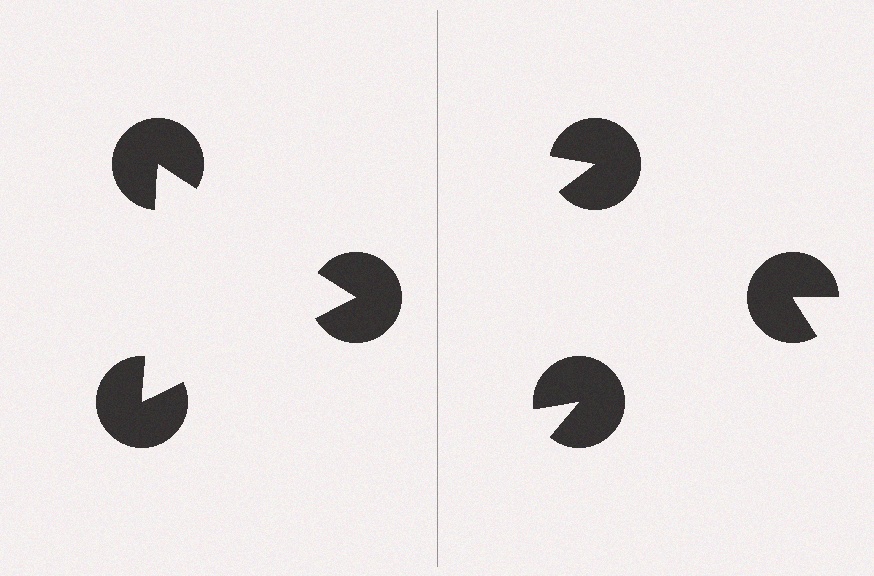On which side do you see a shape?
An illusory triangle appears on the left side. On the right side the wedge cuts are rotated, so no coherent shape forms.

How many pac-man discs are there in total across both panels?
6 — 3 on each side.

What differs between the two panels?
The pac-man discs are positioned identically on both sides; only the wedge orientations differ. On the left they align to a triangle; on the right they are misaligned.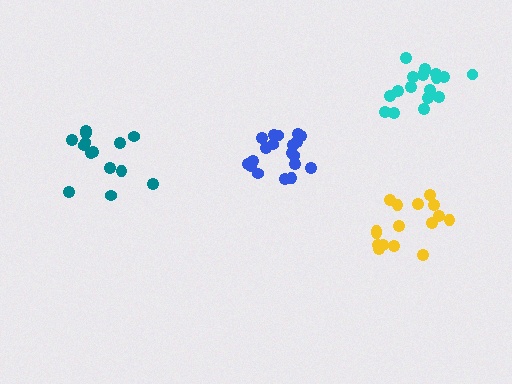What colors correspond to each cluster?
The clusters are colored: yellow, blue, teal, cyan.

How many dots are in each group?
Group 1: 16 dots, Group 2: 19 dots, Group 3: 14 dots, Group 4: 18 dots (67 total).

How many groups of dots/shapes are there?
There are 4 groups.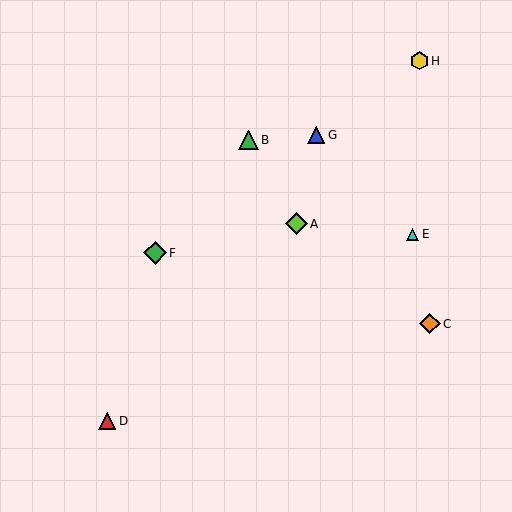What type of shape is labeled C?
Shape C is an orange diamond.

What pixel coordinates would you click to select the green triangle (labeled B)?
Click at (248, 140) to select the green triangle B.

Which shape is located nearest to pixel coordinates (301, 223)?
The lime diamond (labeled A) at (296, 224) is nearest to that location.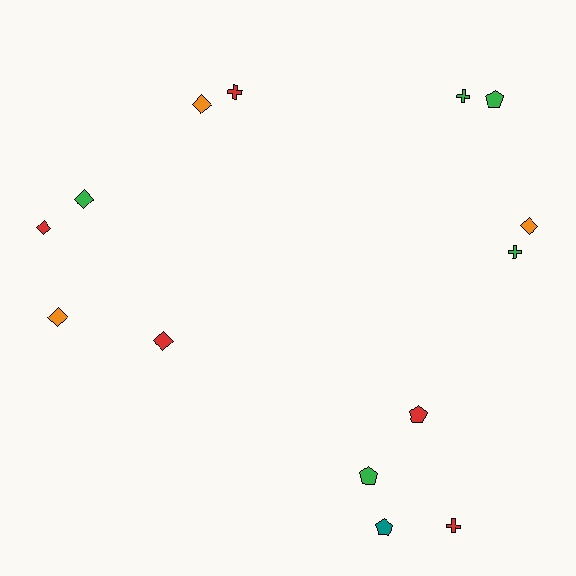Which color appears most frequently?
Red, with 5 objects.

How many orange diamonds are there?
There are 3 orange diamonds.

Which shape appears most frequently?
Diamond, with 6 objects.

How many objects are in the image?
There are 14 objects.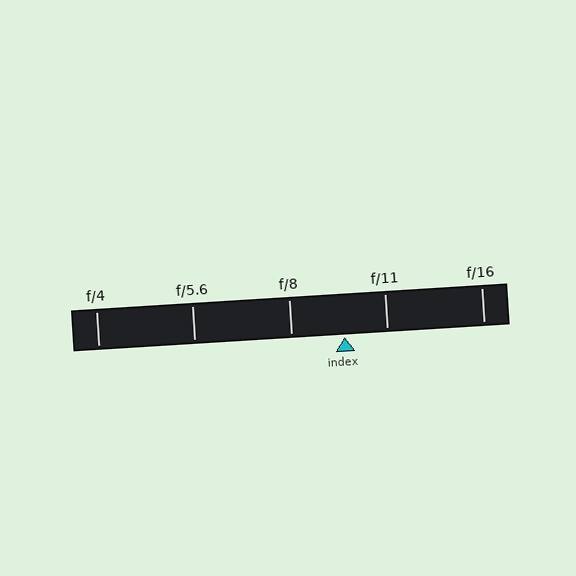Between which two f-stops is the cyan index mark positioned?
The index mark is between f/8 and f/11.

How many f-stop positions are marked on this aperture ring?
There are 5 f-stop positions marked.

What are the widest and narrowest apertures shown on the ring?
The widest aperture shown is f/4 and the narrowest is f/16.